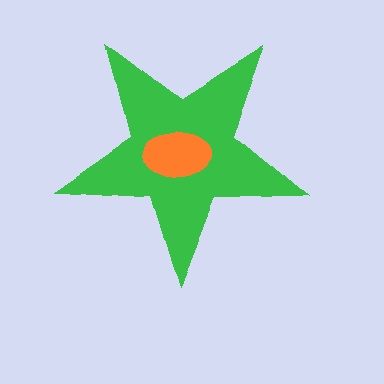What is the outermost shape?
The green star.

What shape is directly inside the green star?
The orange ellipse.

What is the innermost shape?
The orange ellipse.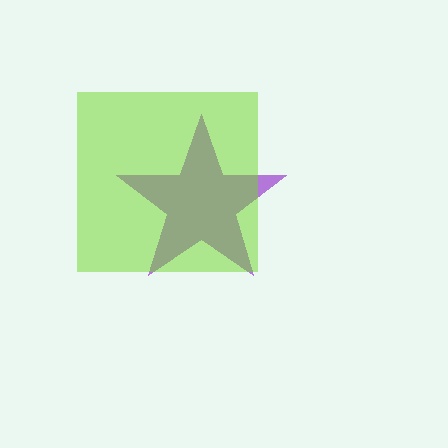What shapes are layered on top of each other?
The layered shapes are: a purple star, a lime square.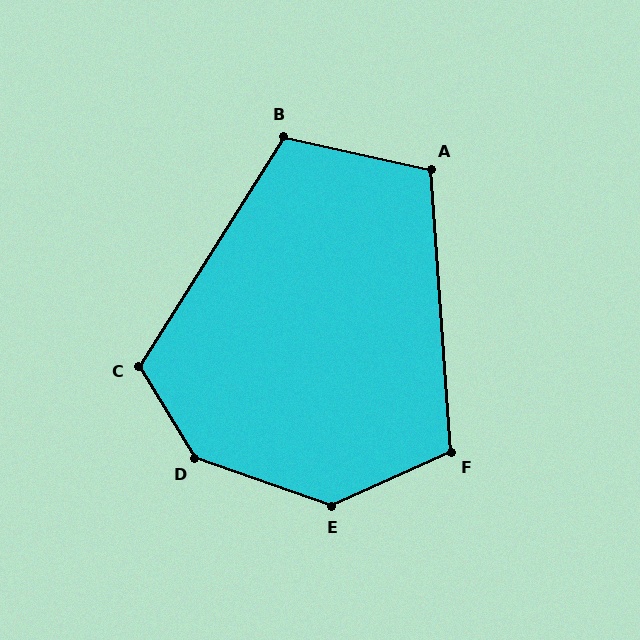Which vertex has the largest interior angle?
D, at approximately 140 degrees.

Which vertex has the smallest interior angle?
A, at approximately 107 degrees.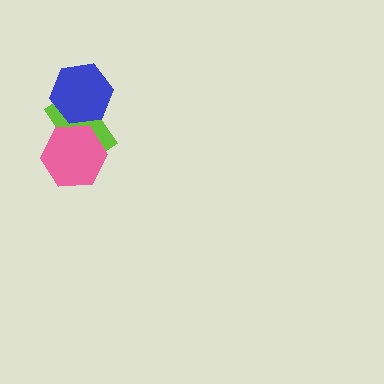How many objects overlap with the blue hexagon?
1 object overlaps with the blue hexagon.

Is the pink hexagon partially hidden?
No, no other shape covers it.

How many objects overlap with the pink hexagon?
1 object overlaps with the pink hexagon.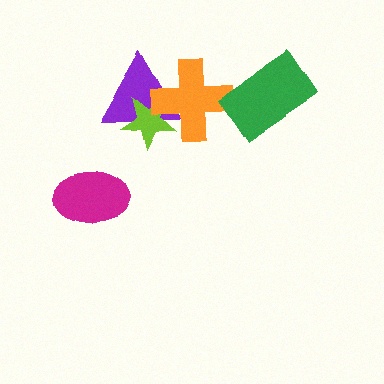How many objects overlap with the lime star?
2 objects overlap with the lime star.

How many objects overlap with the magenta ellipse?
0 objects overlap with the magenta ellipse.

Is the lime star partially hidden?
Yes, it is partially covered by another shape.